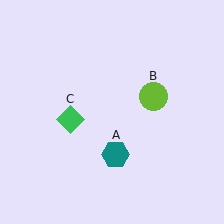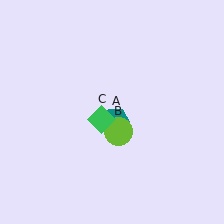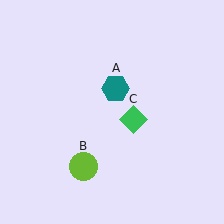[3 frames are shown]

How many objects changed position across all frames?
3 objects changed position: teal hexagon (object A), lime circle (object B), green diamond (object C).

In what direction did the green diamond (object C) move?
The green diamond (object C) moved right.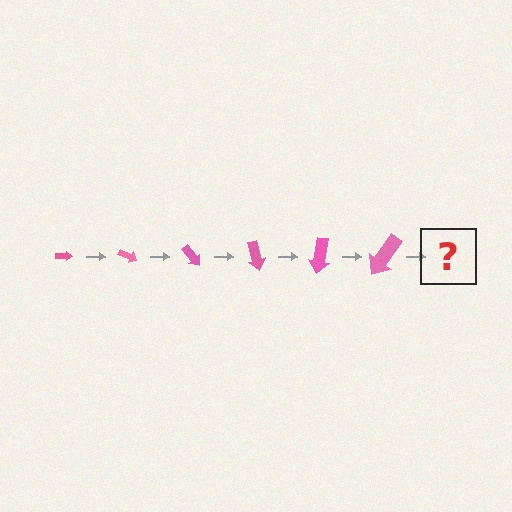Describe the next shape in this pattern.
It should be an arrow, larger than the previous one and rotated 150 degrees from the start.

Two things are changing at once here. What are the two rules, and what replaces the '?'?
The two rules are that the arrow grows larger each step and it rotates 25 degrees each step. The '?' should be an arrow, larger than the previous one and rotated 150 degrees from the start.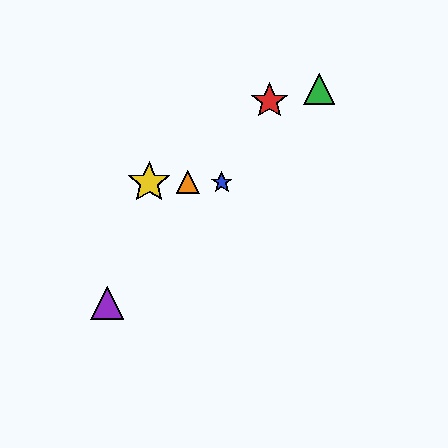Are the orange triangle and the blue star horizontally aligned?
Yes, both are at y≈182.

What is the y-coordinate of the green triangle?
The green triangle is at y≈89.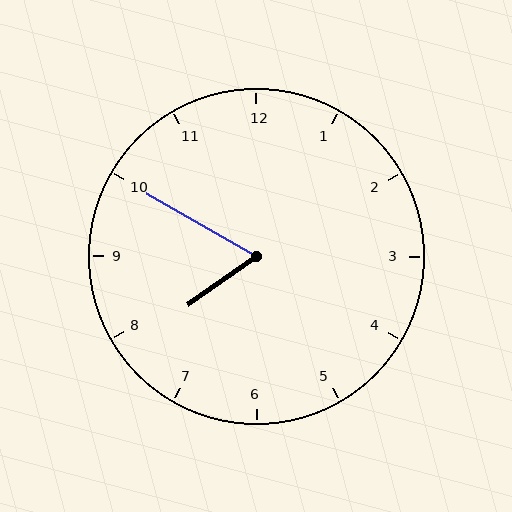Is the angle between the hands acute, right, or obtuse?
It is acute.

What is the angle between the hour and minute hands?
Approximately 65 degrees.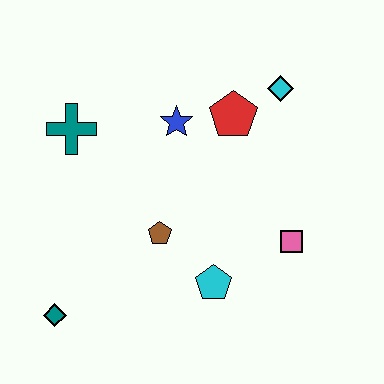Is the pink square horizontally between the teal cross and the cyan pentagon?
No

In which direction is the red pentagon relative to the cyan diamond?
The red pentagon is to the left of the cyan diamond.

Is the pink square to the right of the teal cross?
Yes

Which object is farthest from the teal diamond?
The cyan diamond is farthest from the teal diamond.